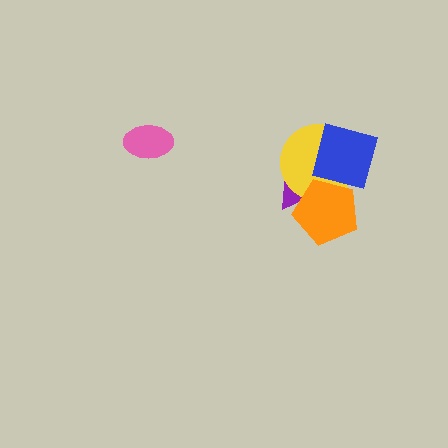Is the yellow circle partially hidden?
Yes, it is partially covered by another shape.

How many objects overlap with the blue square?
1 object overlaps with the blue square.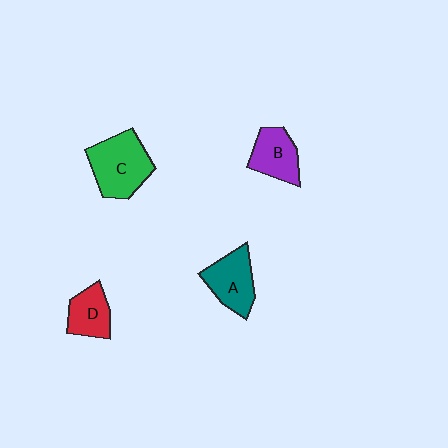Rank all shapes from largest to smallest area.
From largest to smallest: C (green), A (teal), B (purple), D (red).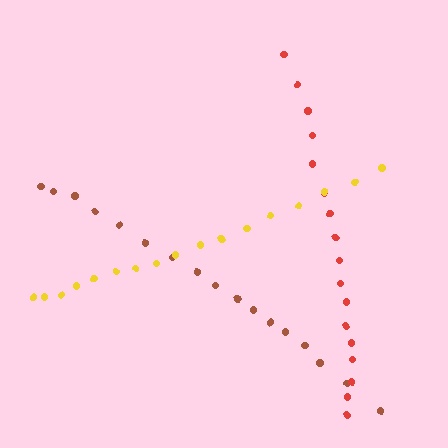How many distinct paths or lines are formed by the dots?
There are 3 distinct paths.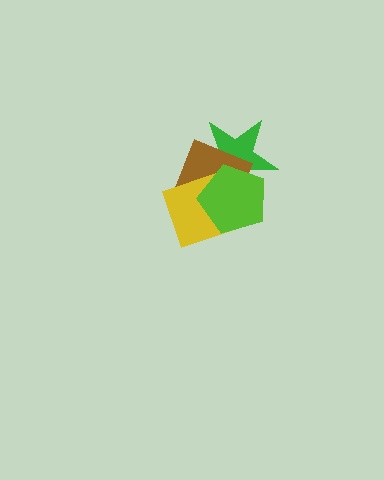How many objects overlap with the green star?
3 objects overlap with the green star.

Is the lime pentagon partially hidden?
No, no other shape covers it.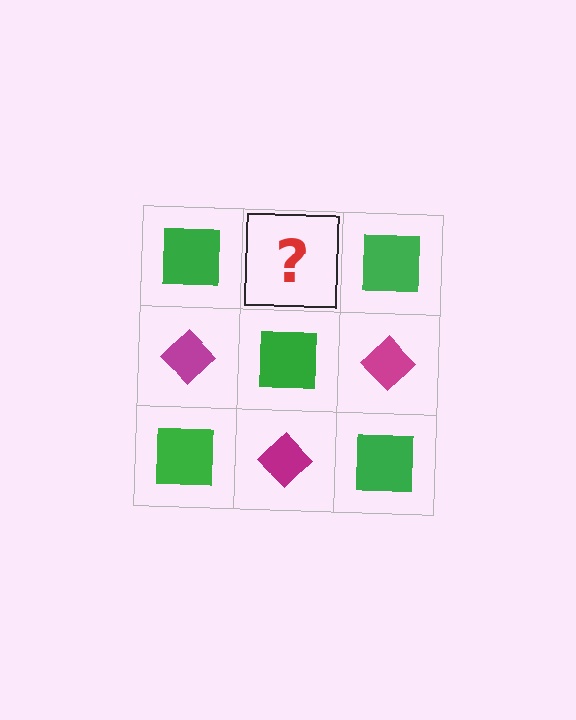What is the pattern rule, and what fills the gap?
The rule is that it alternates green square and magenta diamond in a checkerboard pattern. The gap should be filled with a magenta diamond.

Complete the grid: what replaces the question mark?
The question mark should be replaced with a magenta diamond.